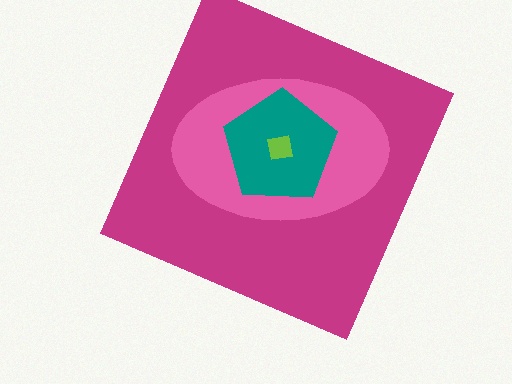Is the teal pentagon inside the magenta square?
Yes.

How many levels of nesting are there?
4.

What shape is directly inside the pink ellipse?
The teal pentagon.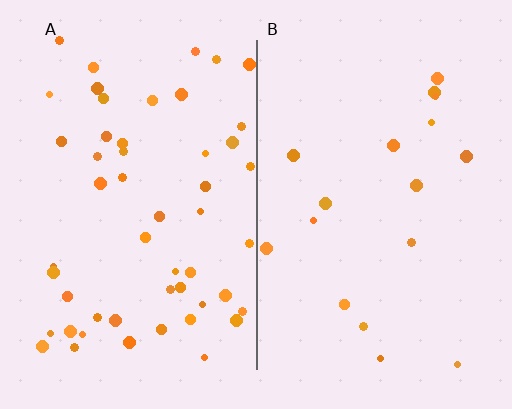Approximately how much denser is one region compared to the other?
Approximately 3.0× — region A over region B.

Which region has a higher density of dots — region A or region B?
A (the left).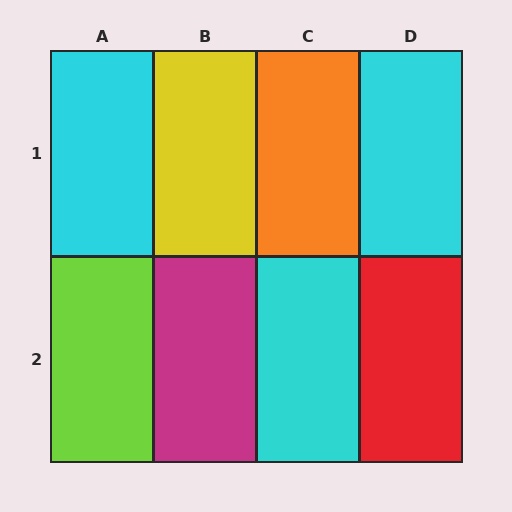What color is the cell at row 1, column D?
Cyan.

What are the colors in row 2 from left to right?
Lime, magenta, cyan, red.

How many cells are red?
1 cell is red.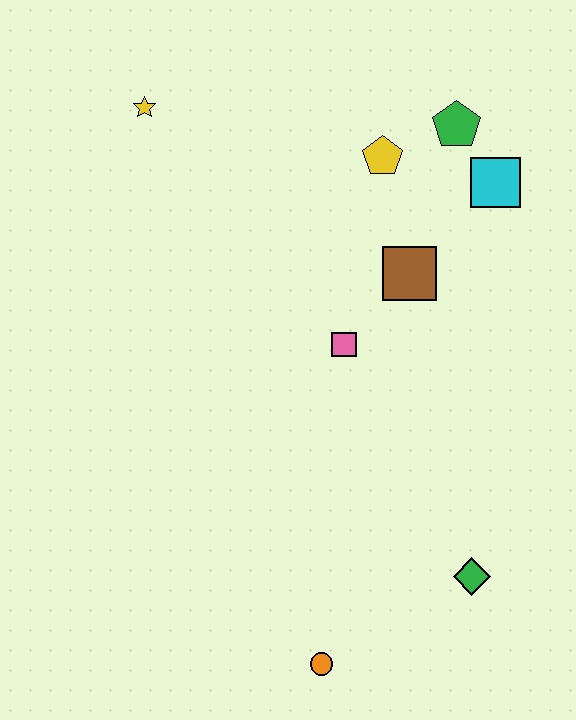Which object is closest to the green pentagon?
The cyan square is closest to the green pentagon.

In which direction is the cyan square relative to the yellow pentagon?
The cyan square is to the right of the yellow pentagon.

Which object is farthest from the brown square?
The orange circle is farthest from the brown square.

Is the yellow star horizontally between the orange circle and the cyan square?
No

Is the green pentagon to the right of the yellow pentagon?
Yes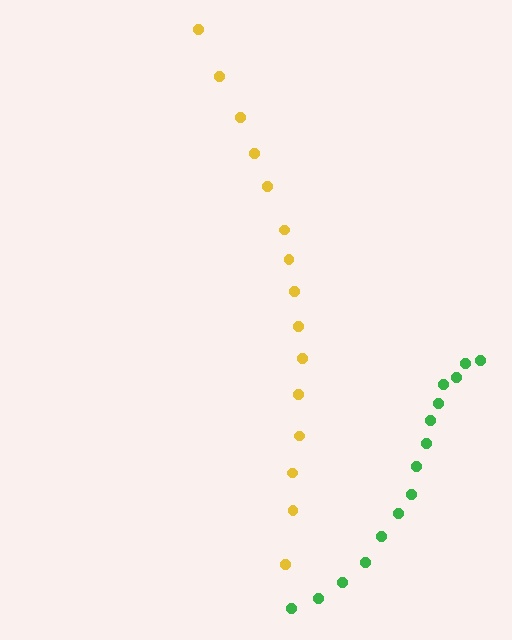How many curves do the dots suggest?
There are 2 distinct paths.